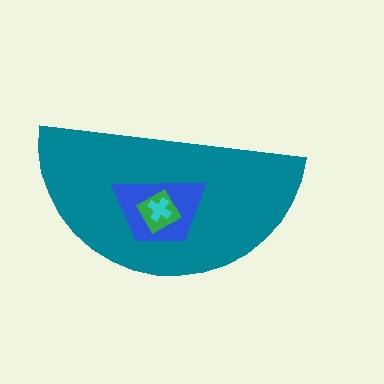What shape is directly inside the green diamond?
The cyan cross.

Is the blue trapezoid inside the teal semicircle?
Yes.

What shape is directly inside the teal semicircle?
The blue trapezoid.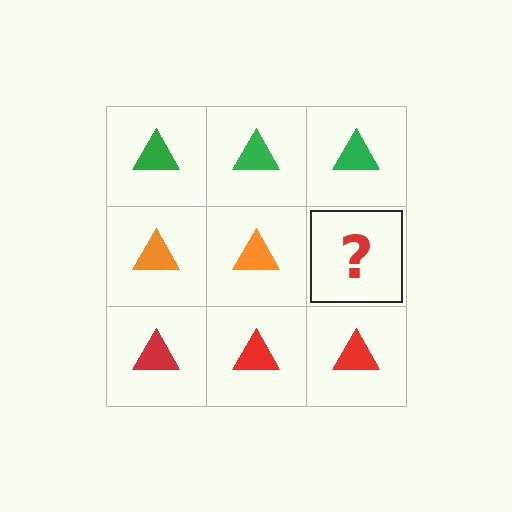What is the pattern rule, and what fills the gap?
The rule is that each row has a consistent color. The gap should be filled with an orange triangle.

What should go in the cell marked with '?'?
The missing cell should contain an orange triangle.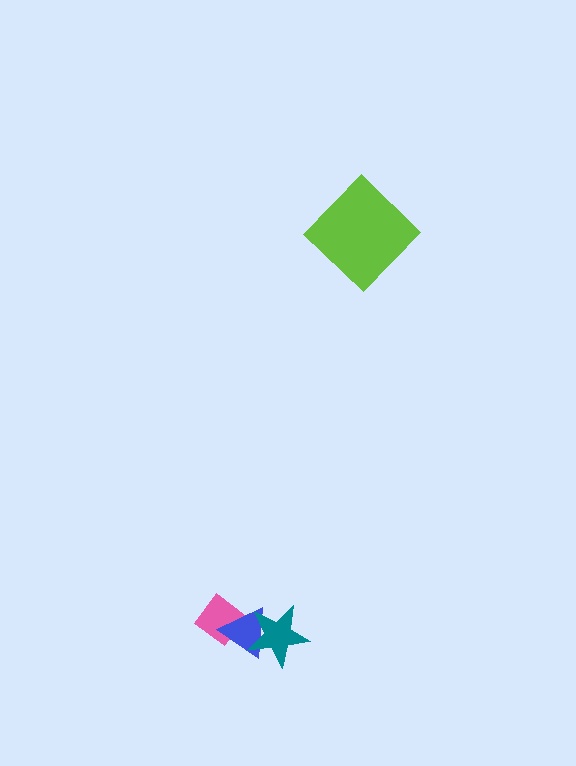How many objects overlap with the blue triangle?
2 objects overlap with the blue triangle.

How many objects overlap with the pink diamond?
1 object overlaps with the pink diamond.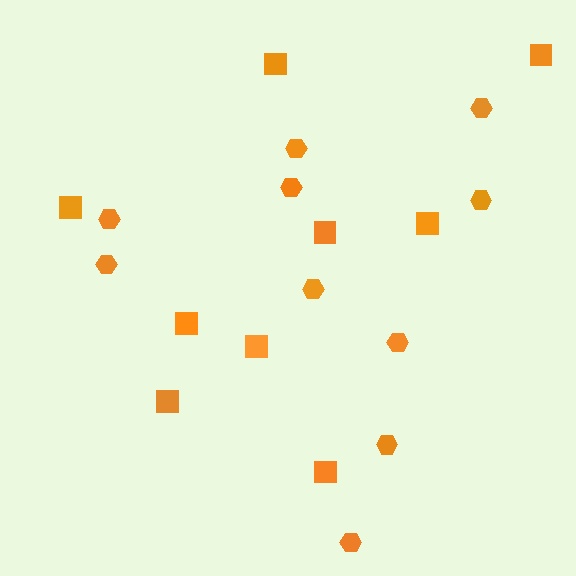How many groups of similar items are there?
There are 2 groups: one group of squares (9) and one group of hexagons (10).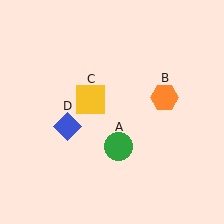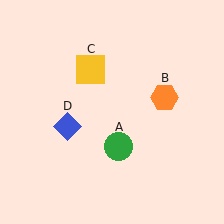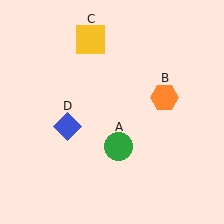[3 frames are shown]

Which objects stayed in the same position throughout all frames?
Green circle (object A) and orange hexagon (object B) and blue diamond (object D) remained stationary.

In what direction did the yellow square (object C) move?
The yellow square (object C) moved up.